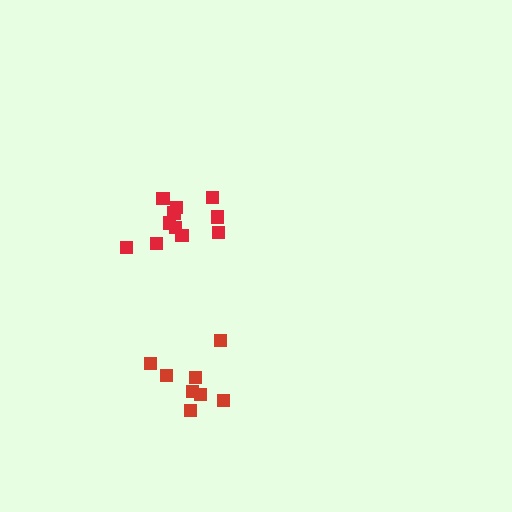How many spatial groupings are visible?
There are 2 spatial groupings.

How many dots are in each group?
Group 1: 11 dots, Group 2: 8 dots (19 total).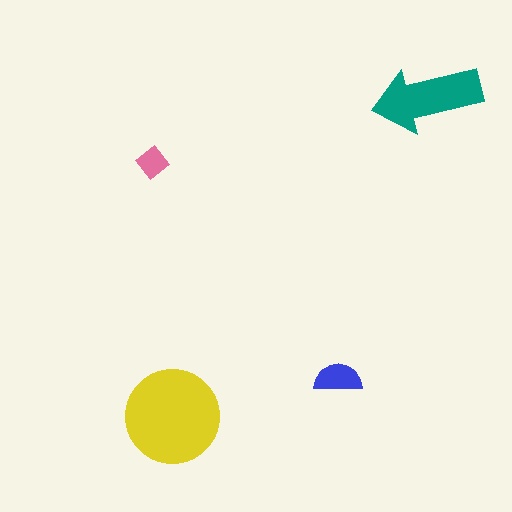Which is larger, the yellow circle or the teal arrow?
The yellow circle.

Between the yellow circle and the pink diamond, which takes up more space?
The yellow circle.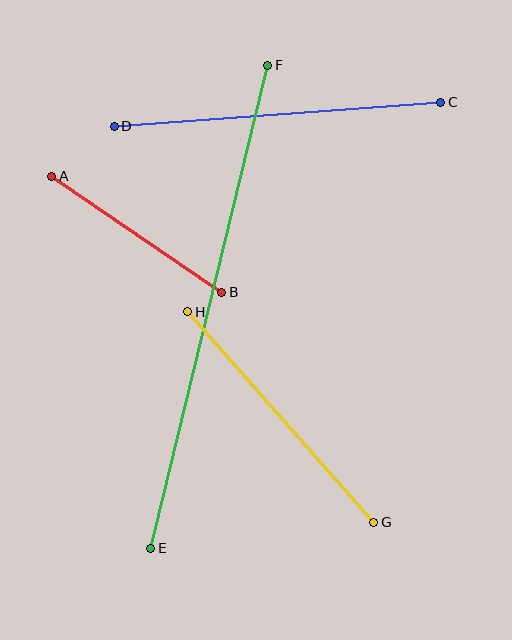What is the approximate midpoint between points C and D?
The midpoint is at approximately (278, 114) pixels.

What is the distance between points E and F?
The distance is approximately 497 pixels.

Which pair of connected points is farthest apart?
Points E and F are farthest apart.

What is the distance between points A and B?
The distance is approximately 206 pixels.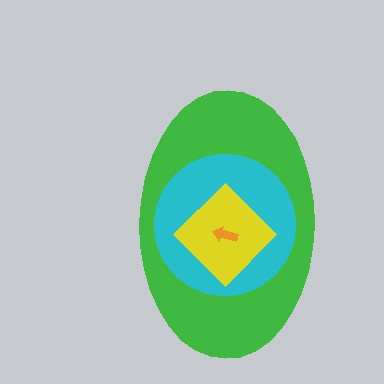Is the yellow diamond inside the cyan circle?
Yes.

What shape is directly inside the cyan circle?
The yellow diamond.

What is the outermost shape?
The green ellipse.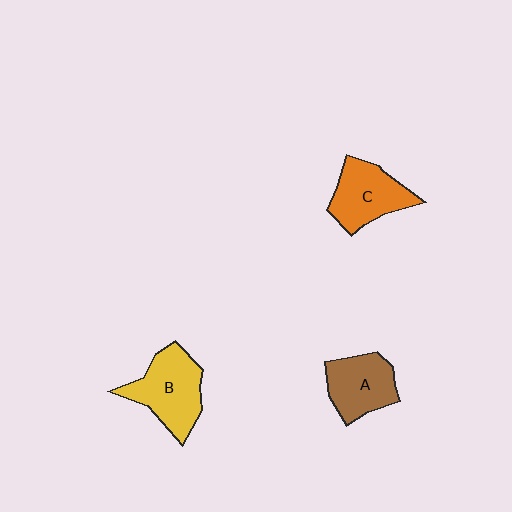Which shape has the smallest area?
Shape A (brown).